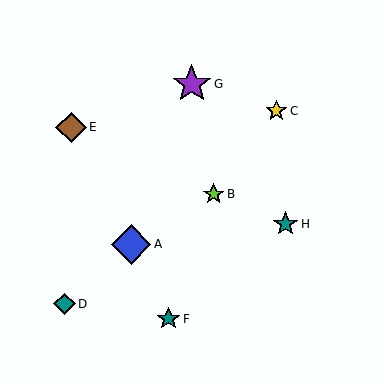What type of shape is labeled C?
Shape C is a yellow star.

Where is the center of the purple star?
The center of the purple star is at (192, 84).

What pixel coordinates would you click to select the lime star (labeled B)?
Click at (214, 194) to select the lime star B.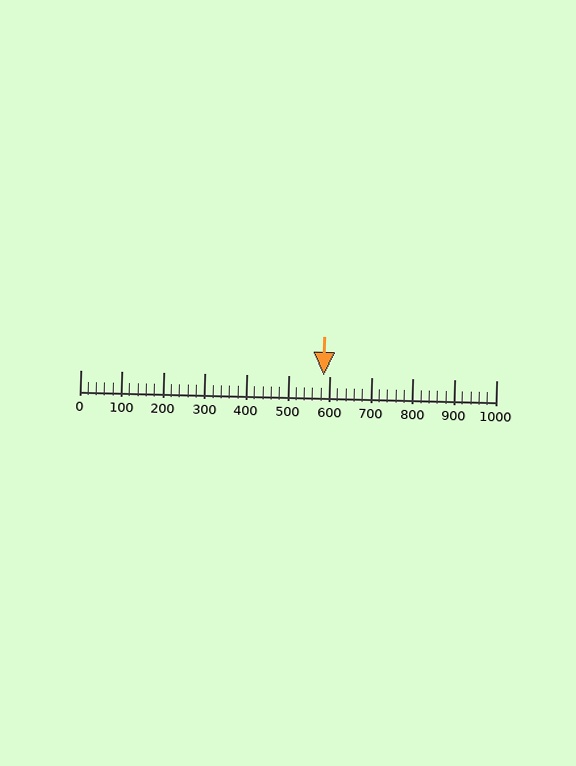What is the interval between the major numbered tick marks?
The major tick marks are spaced 100 units apart.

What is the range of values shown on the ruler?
The ruler shows values from 0 to 1000.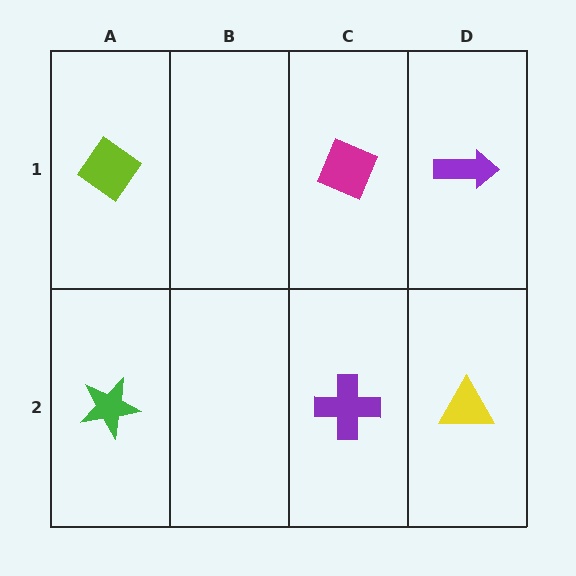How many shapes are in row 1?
3 shapes.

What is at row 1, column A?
A lime diamond.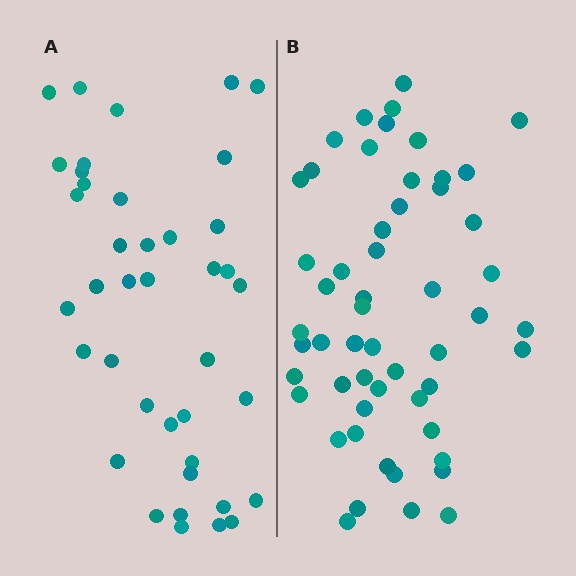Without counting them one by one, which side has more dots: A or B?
Region B (the right region) has more dots.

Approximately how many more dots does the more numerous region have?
Region B has approximately 15 more dots than region A.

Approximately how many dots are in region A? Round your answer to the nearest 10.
About 40 dots.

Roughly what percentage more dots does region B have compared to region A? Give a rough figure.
About 35% more.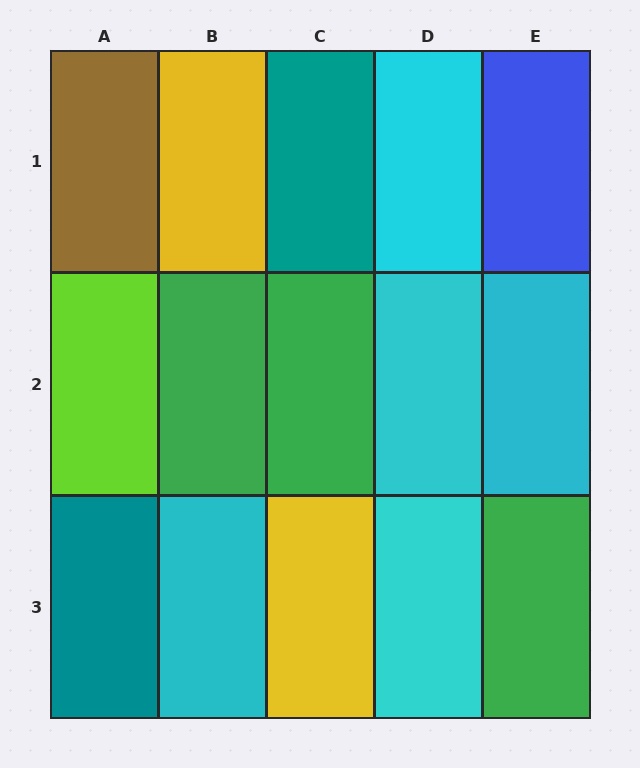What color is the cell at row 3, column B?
Cyan.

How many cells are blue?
1 cell is blue.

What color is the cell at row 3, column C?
Yellow.